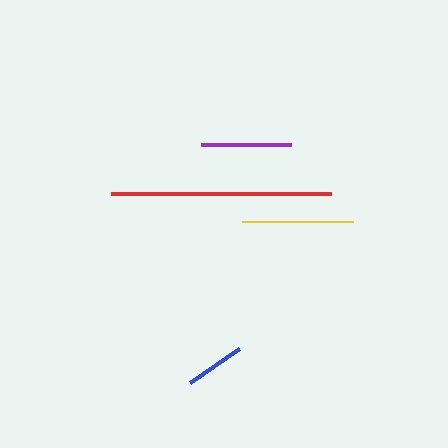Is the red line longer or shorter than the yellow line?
The red line is longer than the yellow line.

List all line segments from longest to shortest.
From longest to shortest: red, yellow, purple, blue.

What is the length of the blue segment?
The blue segment is approximately 60 pixels long.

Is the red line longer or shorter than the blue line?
The red line is longer than the blue line.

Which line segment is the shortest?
The blue line is the shortest at approximately 60 pixels.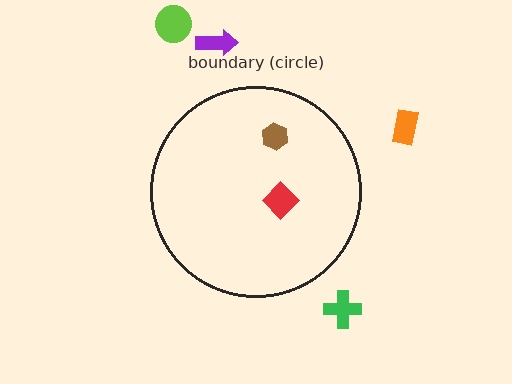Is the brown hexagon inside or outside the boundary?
Inside.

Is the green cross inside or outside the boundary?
Outside.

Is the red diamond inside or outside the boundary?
Inside.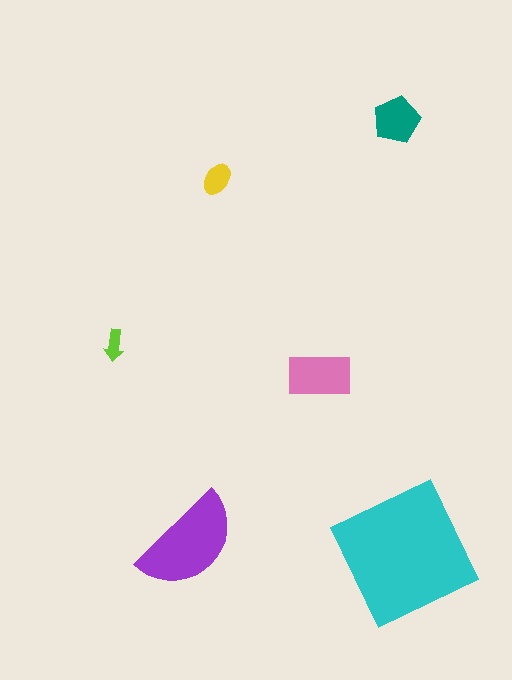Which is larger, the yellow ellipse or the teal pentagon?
The teal pentagon.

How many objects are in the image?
There are 6 objects in the image.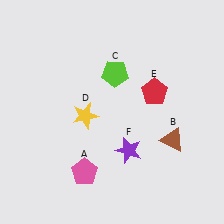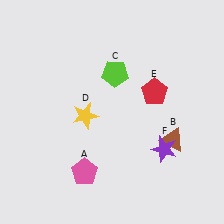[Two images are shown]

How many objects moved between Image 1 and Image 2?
1 object moved between the two images.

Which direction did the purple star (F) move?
The purple star (F) moved right.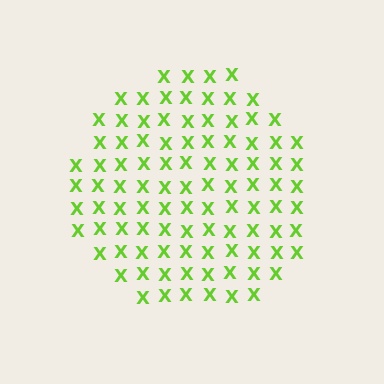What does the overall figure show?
The overall figure shows a circle.